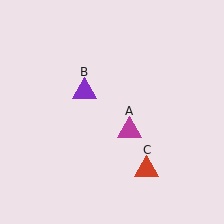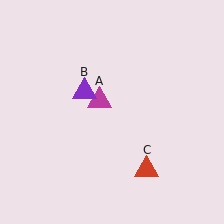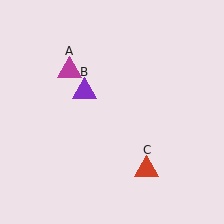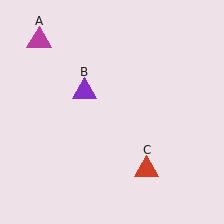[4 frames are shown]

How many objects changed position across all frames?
1 object changed position: magenta triangle (object A).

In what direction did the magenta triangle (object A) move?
The magenta triangle (object A) moved up and to the left.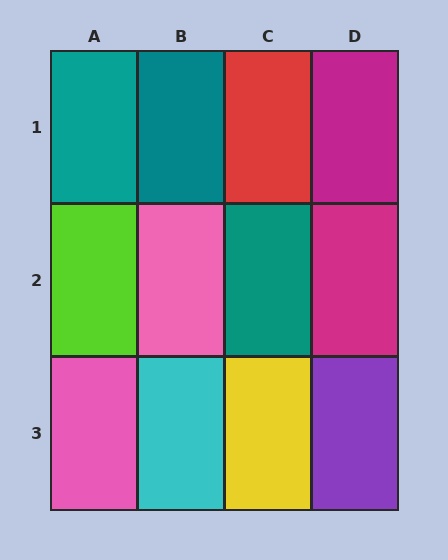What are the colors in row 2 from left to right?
Lime, pink, teal, magenta.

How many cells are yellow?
1 cell is yellow.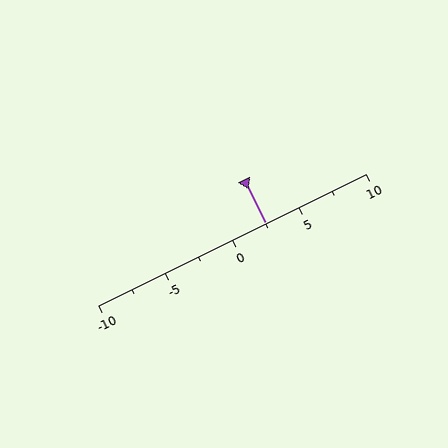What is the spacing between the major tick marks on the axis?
The major ticks are spaced 5 apart.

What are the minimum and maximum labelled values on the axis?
The axis runs from -10 to 10.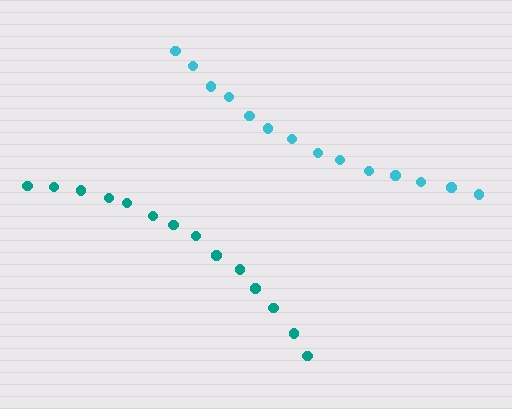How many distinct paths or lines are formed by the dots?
There are 2 distinct paths.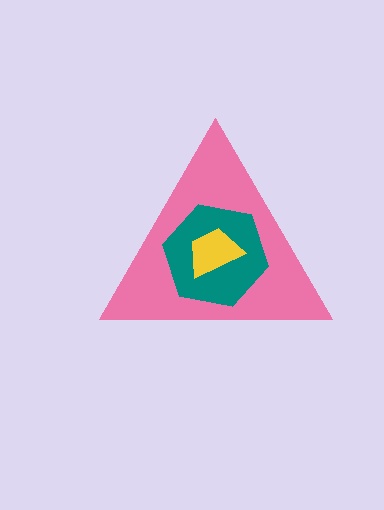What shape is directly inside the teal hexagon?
The yellow trapezoid.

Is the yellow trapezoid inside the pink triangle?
Yes.